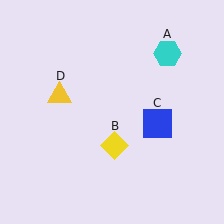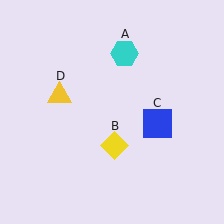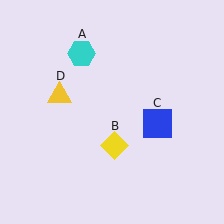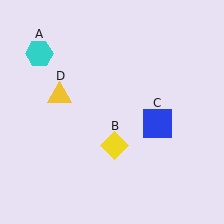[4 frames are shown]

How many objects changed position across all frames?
1 object changed position: cyan hexagon (object A).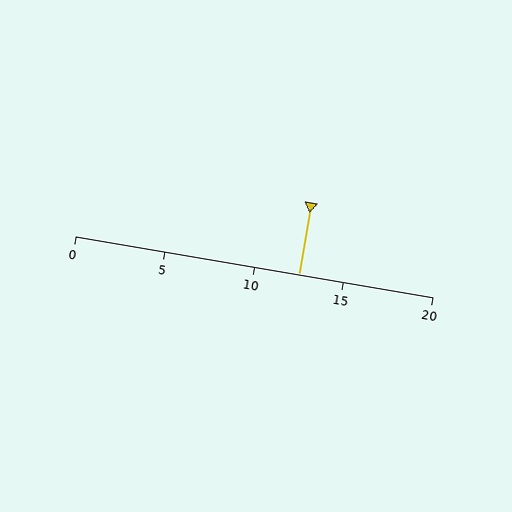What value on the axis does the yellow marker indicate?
The marker indicates approximately 12.5.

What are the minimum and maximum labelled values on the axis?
The axis runs from 0 to 20.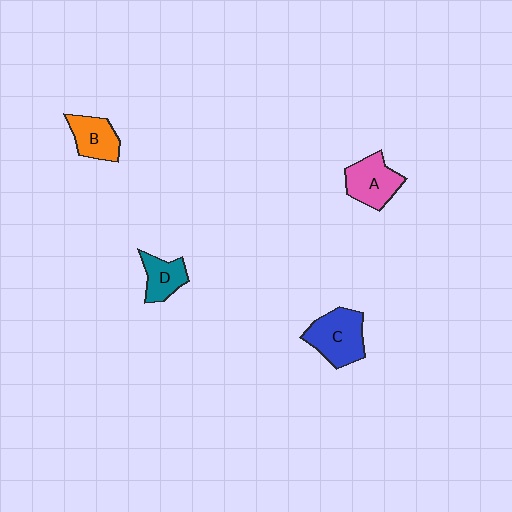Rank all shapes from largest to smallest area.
From largest to smallest: C (blue), A (pink), B (orange), D (teal).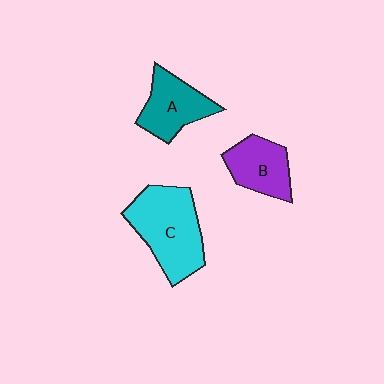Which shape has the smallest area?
Shape B (purple).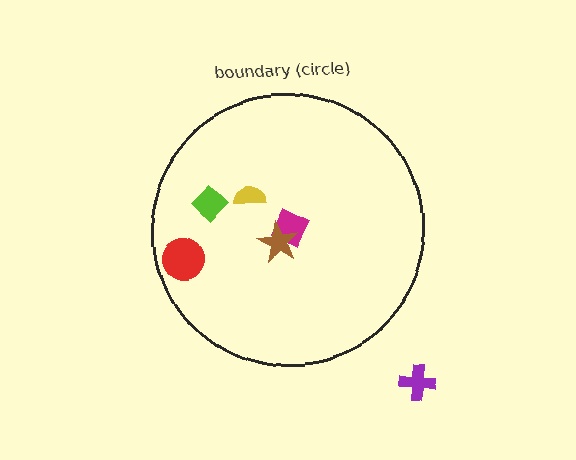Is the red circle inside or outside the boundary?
Inside.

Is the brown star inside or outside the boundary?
Inside.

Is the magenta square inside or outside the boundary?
Inside.